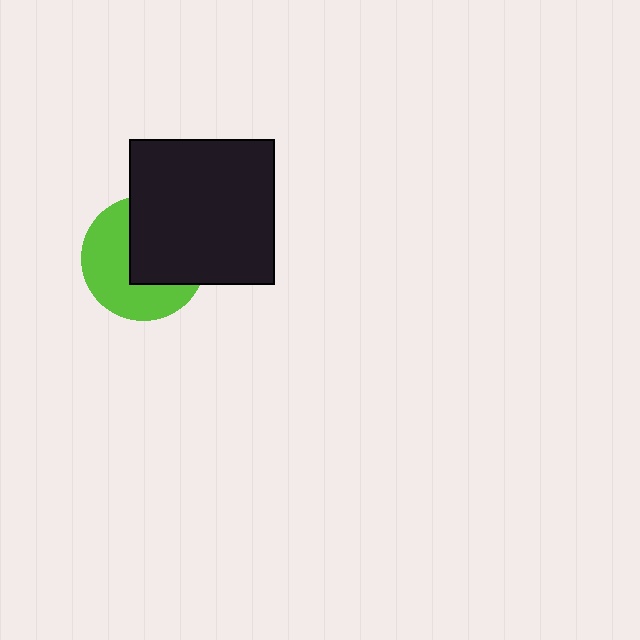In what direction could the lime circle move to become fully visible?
The lime circle could move toward the lower-left. That would shift it out from behind the black square entirely.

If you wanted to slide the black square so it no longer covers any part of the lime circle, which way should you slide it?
Slide it toward the upper-right — that is the most direct way to separate the two shapes.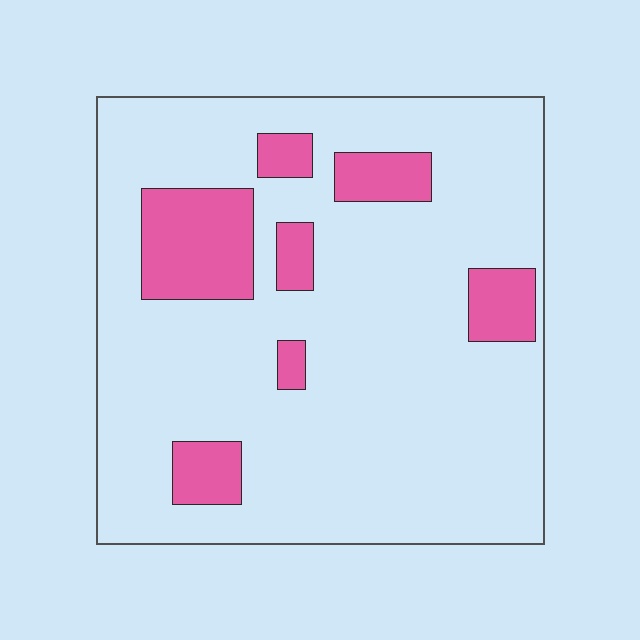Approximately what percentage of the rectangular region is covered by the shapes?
Approximately 15%.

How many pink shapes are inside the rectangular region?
7.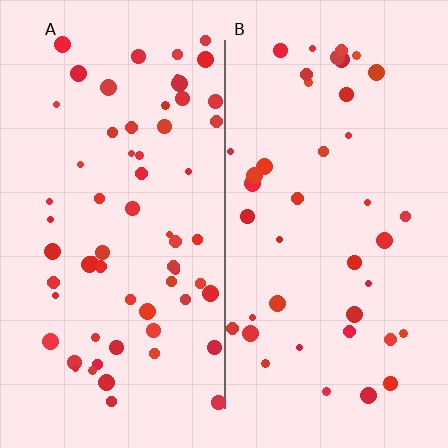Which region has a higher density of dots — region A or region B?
A (the left).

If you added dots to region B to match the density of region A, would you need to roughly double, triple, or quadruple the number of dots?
Approximately double.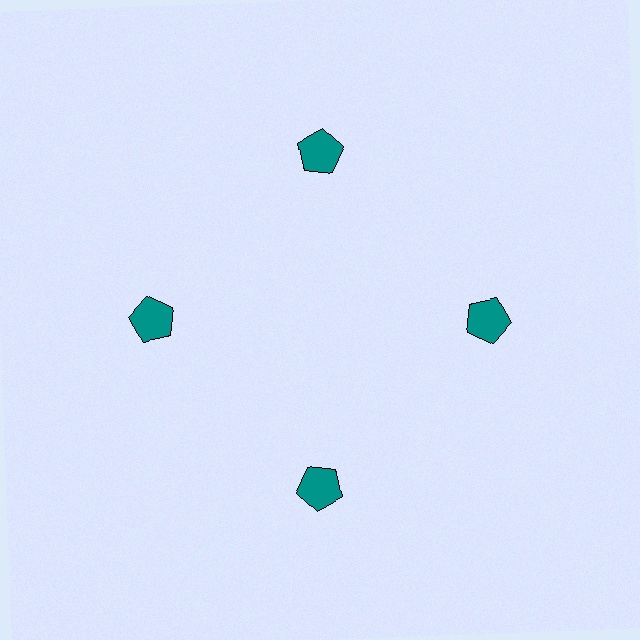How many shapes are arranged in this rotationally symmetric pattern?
There are 4 shapes, arranged in 4 groups of 1.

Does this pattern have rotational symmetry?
Yes, this pattern has 4-fold rotational symmetry. It looks the same after rotating 90 degrees around the center.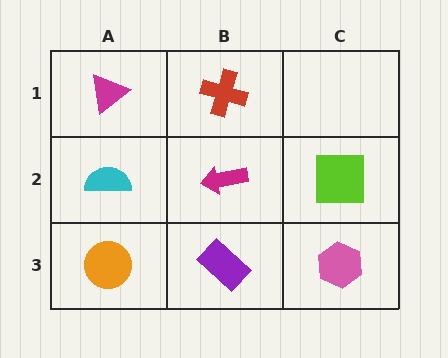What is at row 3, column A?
An orange circle.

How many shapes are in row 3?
3 shapes.